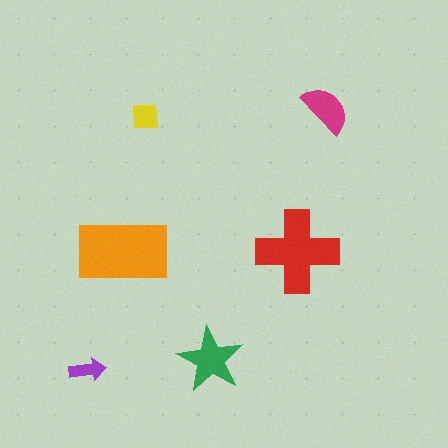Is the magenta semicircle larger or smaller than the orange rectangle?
Smaller.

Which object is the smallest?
The purple arrow.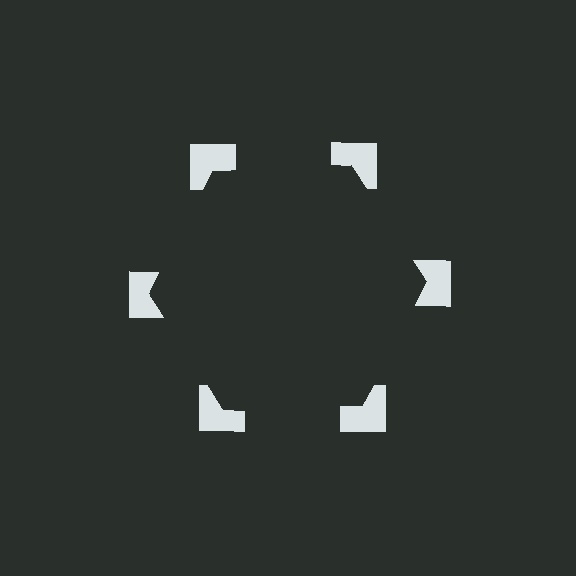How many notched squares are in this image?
There are 6 — one at each vertex of the illusory hexagon.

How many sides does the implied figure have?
6 sides.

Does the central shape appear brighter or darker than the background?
It typically appears slightly darker than the background, even though no actual brightness change is drawn.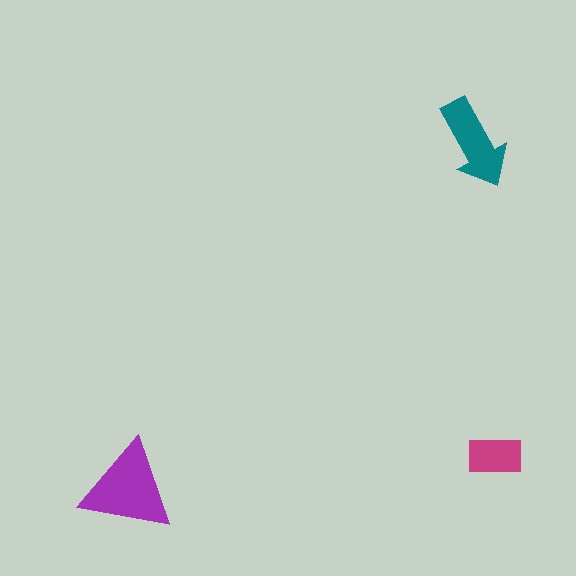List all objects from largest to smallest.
The purple triangle, the teal arrow, the magenta rectangle.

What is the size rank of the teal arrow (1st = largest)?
2nd.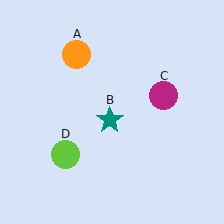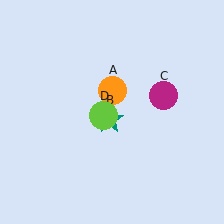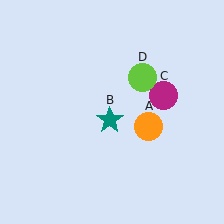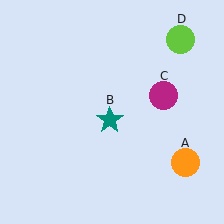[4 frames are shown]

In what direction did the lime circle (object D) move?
The lime circle (object D) moved up and to the right.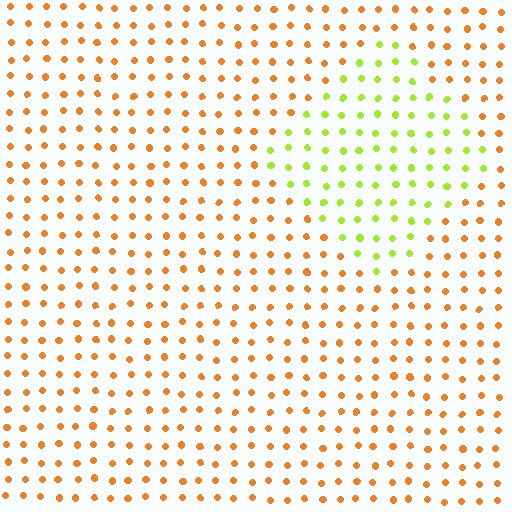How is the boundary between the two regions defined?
The boundary is defined purely by a slight shift in hue (about 56 degrees). Spacing, size, and orientation are identical on both sides.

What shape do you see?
I see a diamond.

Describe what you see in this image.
The image is filled with small orange elements in a uniform arrangement. A diamond-shaped region is visible where the elements are tinted to a slightly different hue, forming a subtle color boundary.